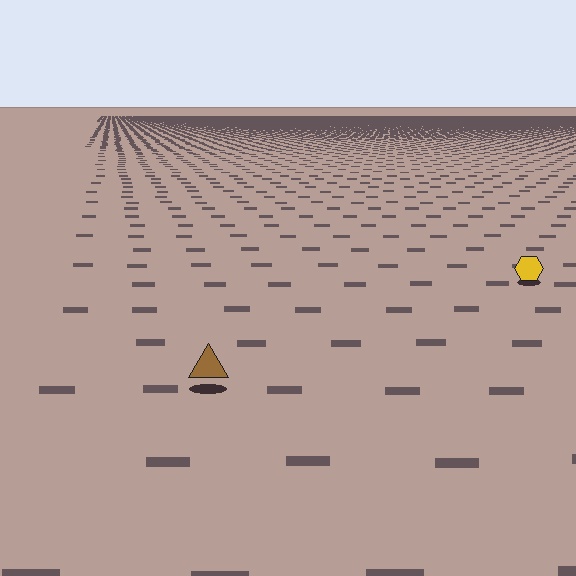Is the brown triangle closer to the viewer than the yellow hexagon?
Yes. The brown triangle is closer — you can tell from the texture gradient: the ground texture is coarser near it.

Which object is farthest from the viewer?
The yellow hexagon is farthest from the viewer. It appears smaller and the ground texture around it is denser.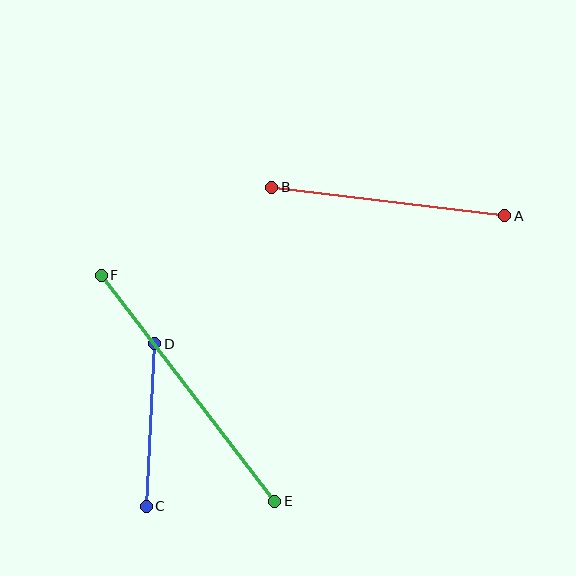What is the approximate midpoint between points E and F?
The midpoint is at approximately (188, 388) pixels.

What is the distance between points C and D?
The distance is approximately 162 pixels.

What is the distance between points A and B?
The distance is approximately 235 pixels.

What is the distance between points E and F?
The distance is approximately 285 pixels.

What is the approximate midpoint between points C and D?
The midpoint is at approximately (151, 425) pixels.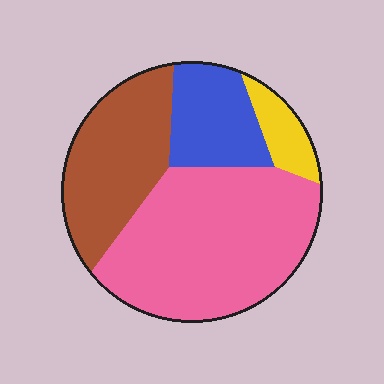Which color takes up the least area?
Yellow, at roughly 5%.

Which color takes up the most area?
Pink, at roughly 50%.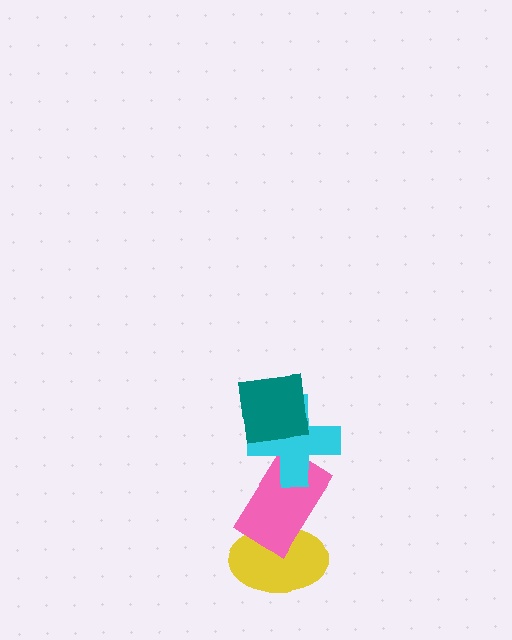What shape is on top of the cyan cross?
The teal square is on top of the cyan cross.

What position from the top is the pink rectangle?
The pink rectangle is 3rd from the top.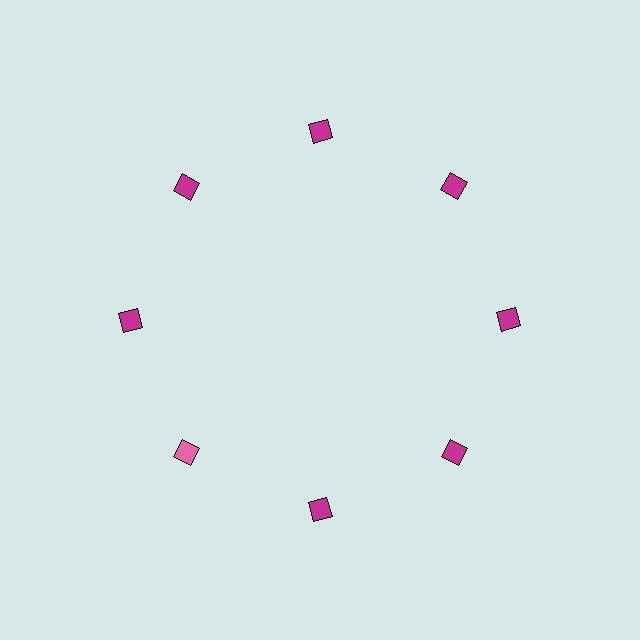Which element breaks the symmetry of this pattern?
The pink square at roughly the 8 o'clock position breaks the symmetry. All other shapes are magenta squares.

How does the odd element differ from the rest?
It has a different color: pink instead of magenta.